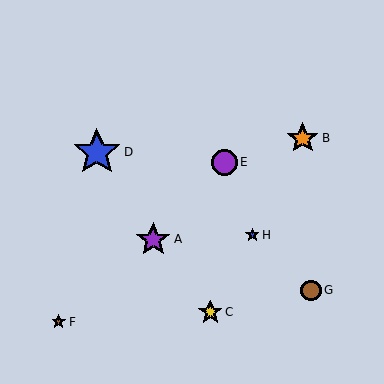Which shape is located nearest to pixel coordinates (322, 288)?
The brown circle (labeled G) at (311, 290) is nearest to that location.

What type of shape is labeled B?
Shape B is an orange star.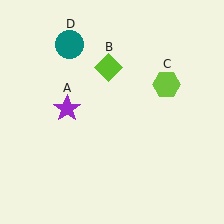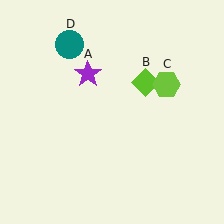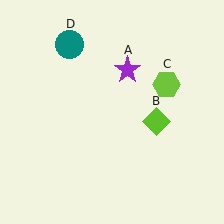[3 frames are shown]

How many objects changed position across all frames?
2 objects changed position: purple star (object A), lime diamond (object B).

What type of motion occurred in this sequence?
The purple star (object A), lime diamond (object B) rotated clockwise around the center of the scene.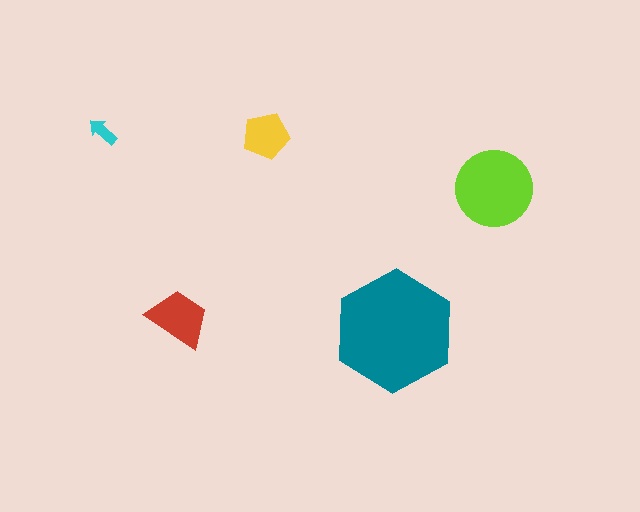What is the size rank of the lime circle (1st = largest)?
2nd.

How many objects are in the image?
There are 5 objects in the image.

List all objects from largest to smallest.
The teal hexagon, the lime circle, the red trapezoid, the yellow pentagon, the cyan arrow.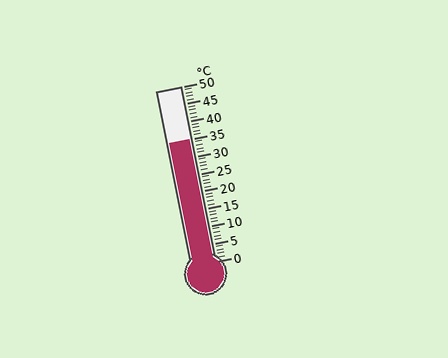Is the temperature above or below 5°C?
The temperature is above 5°C.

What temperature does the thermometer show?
The thermometer shows approximately 35°C.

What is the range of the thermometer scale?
The thermometer scale ranges from 0°C to 50°C.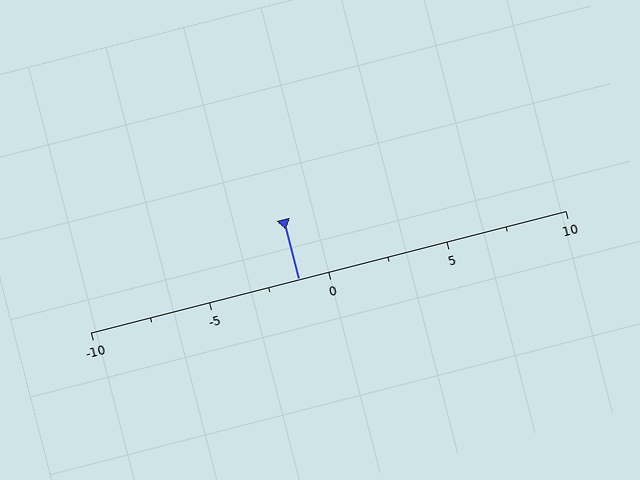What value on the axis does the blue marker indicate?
The marker indicates approximately -1.2.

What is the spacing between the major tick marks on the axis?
The major ticks are spaced 5 apart.